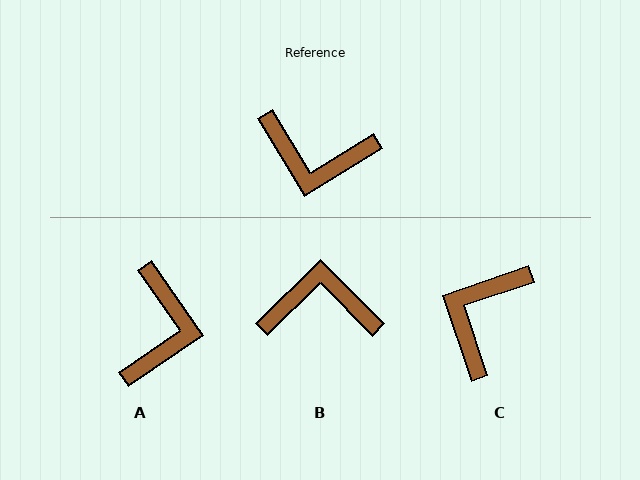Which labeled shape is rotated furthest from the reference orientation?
B, about 167 degrees away.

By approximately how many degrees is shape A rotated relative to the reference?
Approximately 93 degrees counter-clockwise.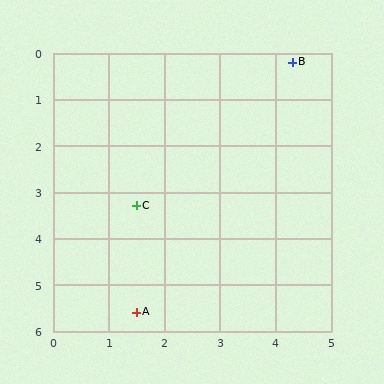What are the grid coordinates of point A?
Point A is at approximately (1.5, 5.6).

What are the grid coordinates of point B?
Point B is at approximately (4.3, 0.2).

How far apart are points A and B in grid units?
Points A and B are about 6.1 grid units apart.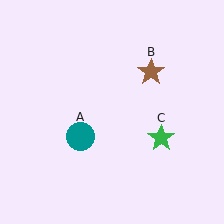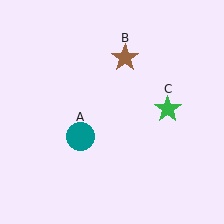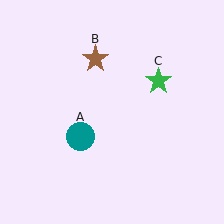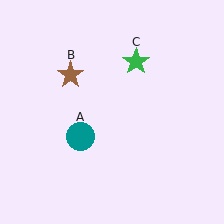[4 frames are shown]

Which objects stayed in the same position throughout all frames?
Teal circle (object A) remained stationary.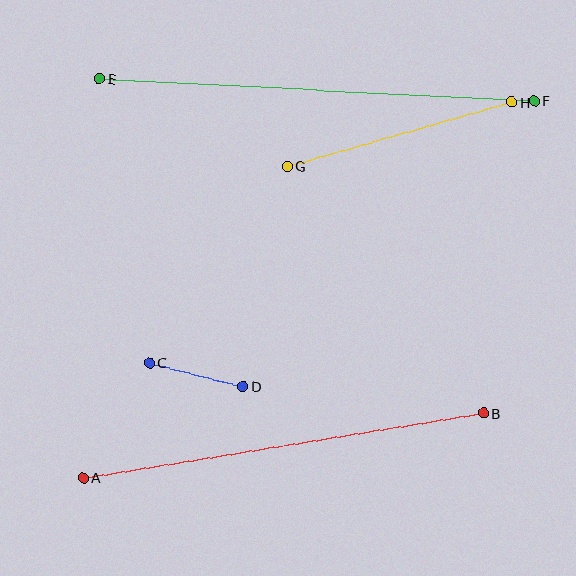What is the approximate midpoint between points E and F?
The midpoint is at approximately (317, 90) pixels.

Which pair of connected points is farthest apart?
Points E and F are farthest apart.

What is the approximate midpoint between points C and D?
The midpoint is at approximately (196, 374) pixels.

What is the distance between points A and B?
The distance is approximately 406 pixels.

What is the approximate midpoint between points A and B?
The midpoint is at approximately (283, 446) pixels.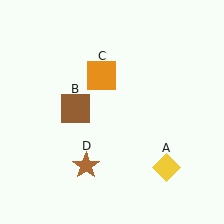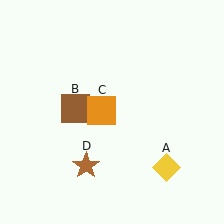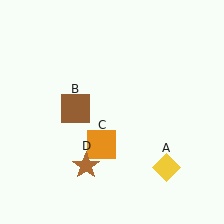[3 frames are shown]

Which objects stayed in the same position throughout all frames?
Yellow diamond (object A) and brown square (object B) and brown star (object D) remained stationary.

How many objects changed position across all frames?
1 object changed position: orange square (object C).